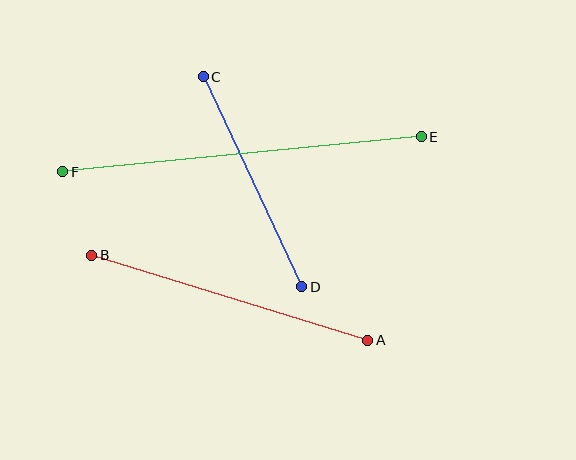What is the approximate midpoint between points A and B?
The midpoint is at approximately (230, 298) pixels.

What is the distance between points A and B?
The distance is approximately 289 pixels.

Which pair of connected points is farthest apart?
Points E and F are farthest apart.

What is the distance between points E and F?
The distance is approximately 360 pixels.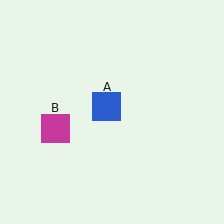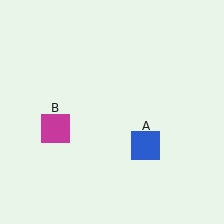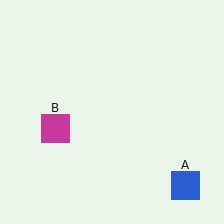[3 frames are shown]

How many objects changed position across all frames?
1 object changed position: blue square (object A).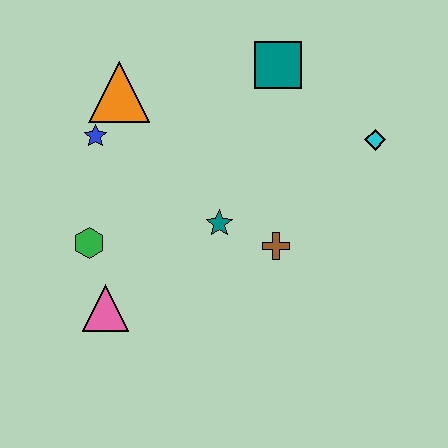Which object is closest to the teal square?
The cyan diamond is closest to the teal square.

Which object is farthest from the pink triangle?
The cyan diamond is farthest from the pink triangle.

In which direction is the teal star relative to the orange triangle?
The teal star is below the orange triangle.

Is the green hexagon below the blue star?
Yes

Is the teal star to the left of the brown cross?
Yes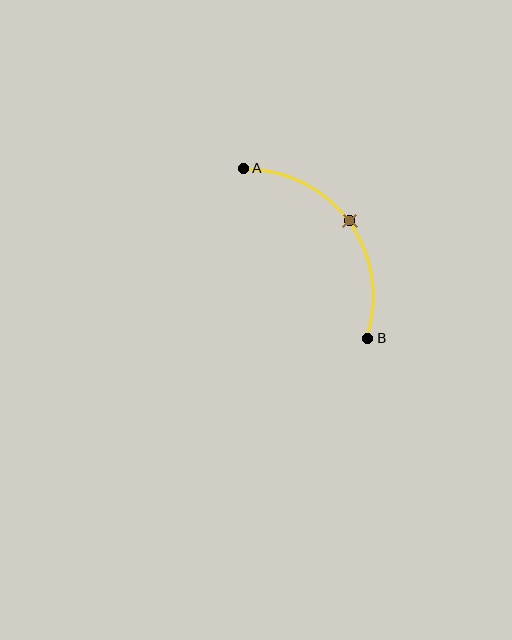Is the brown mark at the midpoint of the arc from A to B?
Yes. The brown mark lies on the arc at equal arc-length from both A and B — it is the arc midpoint.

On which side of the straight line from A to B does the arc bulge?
The arc bulges above and to the right of the straight line connecting A and B.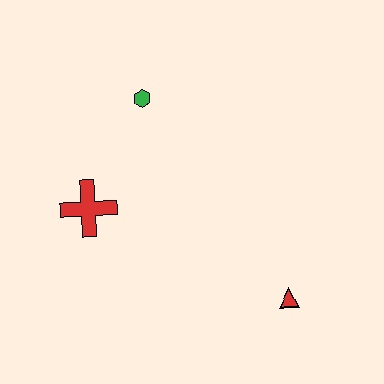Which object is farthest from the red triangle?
The green hexagon is farthest from the red triangle.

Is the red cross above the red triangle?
Yes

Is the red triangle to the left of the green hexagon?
No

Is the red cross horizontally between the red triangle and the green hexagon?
No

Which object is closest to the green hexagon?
The red cross is closest to the green hexagon.